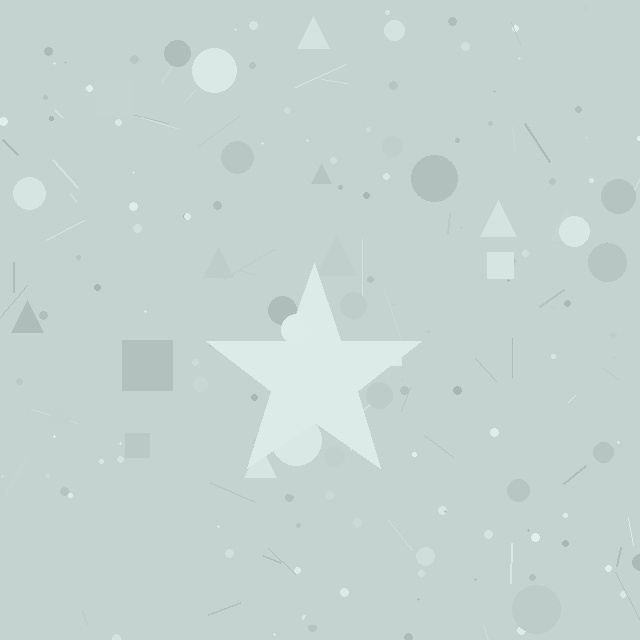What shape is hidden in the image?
A star is hidden in the image.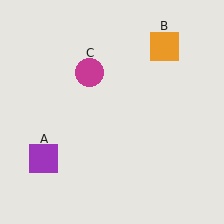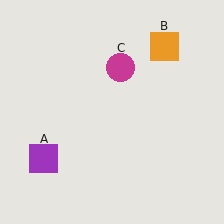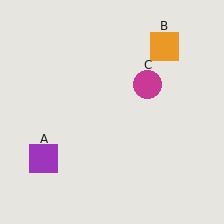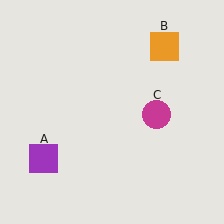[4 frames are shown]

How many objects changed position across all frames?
1 object changed position: magenta circle (object C).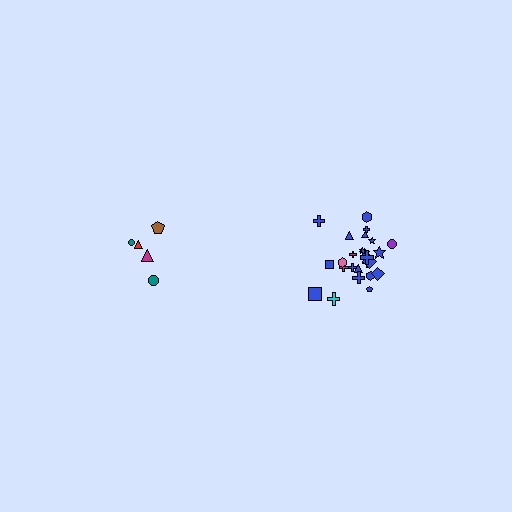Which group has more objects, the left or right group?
The right group.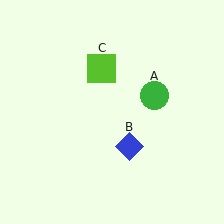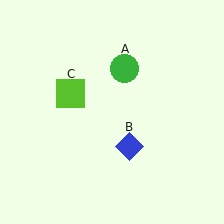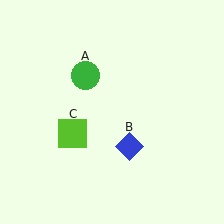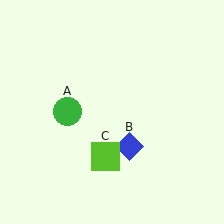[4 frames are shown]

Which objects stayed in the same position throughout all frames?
Blue diamond (object B) remained stationary.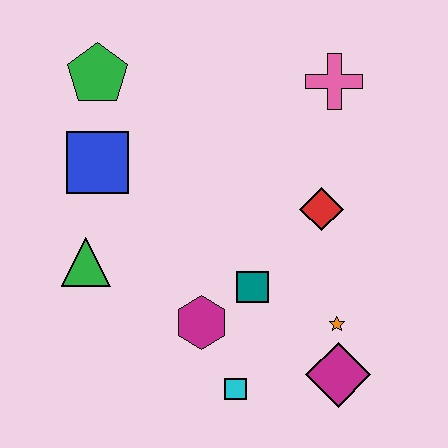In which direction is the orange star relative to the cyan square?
The orange star is to the right of the cyan square.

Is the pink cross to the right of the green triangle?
Yes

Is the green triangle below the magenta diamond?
No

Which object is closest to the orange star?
The magenta diamond is closest to the orange star.